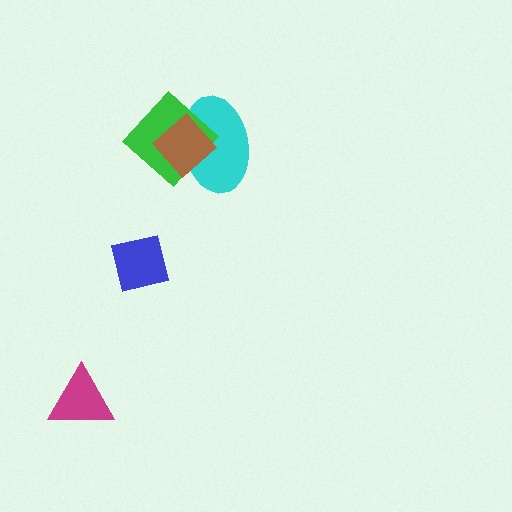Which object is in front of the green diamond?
The brown diamond is in front of the green diamond.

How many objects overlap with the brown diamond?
2 objects overlap with the brown diamond.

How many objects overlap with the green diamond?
2 objects overlap with the green diamond.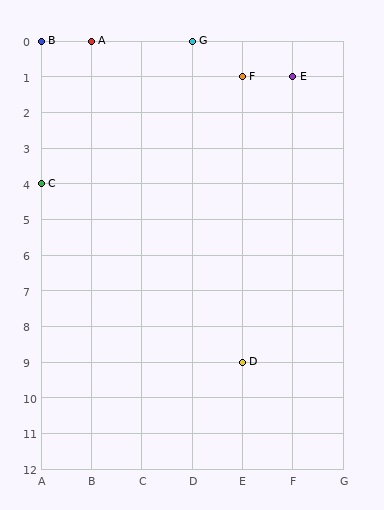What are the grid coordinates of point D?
Point D is at grid coordinates (E, 9).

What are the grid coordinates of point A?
Point A is at grid coordinates (B, 0).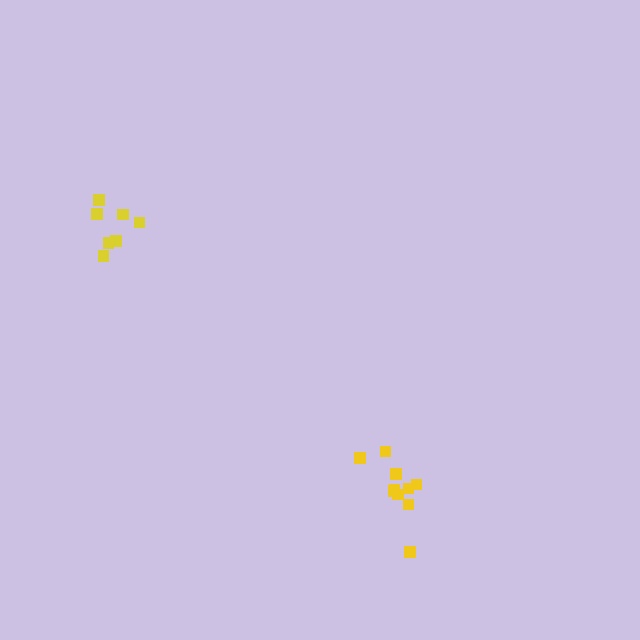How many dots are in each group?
Group 1: 10 dots, Group 2: 8 dots (18 total).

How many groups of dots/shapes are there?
There are 2 groups.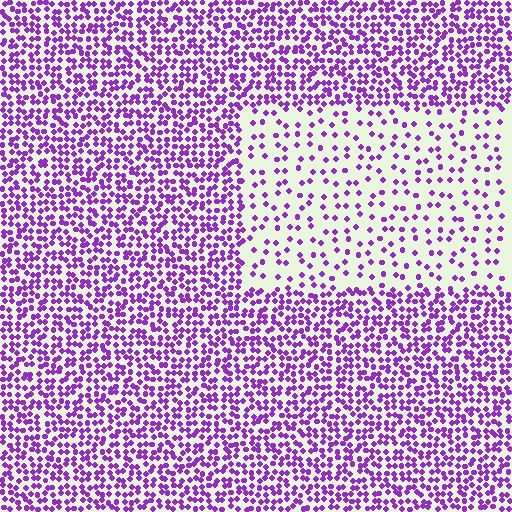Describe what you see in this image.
The image contains small purple elements arranged at two different densities. A rectangle-shaped region is visible where the elements are less densely packed than the surrounding area.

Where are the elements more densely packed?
The elements are more densely packed outside the rectangle boundary.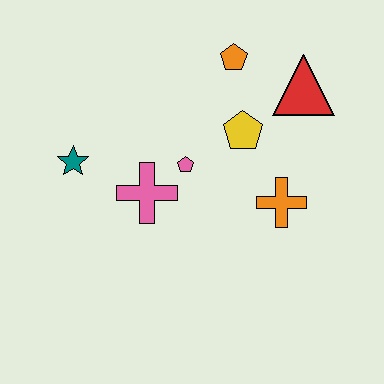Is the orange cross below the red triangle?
Yes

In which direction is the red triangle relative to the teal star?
The red triangle is to the right of the teal star.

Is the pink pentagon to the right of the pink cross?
Yes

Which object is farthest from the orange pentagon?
The teal star is farthest from the orange pentagon.